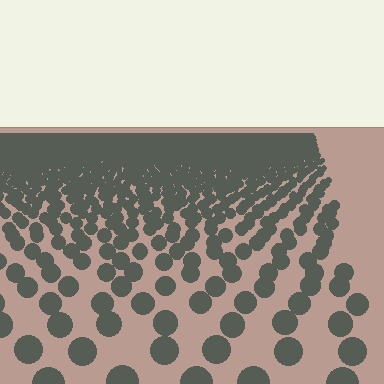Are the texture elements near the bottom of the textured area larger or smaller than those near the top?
Larger. Near the bottom, elements are closer to the viewer and appear at a bigger on-screen size.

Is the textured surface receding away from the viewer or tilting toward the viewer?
The surface is receding away from the viewer. Texture elements get smaller and denser toward the top.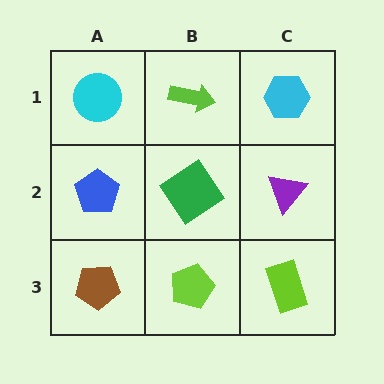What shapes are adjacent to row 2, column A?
A cyan circle (row 1, column A), a brown pentagon (row 3, column A), a green diamond (row 2, column B).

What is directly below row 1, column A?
A blue pentagon.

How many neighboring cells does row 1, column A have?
2.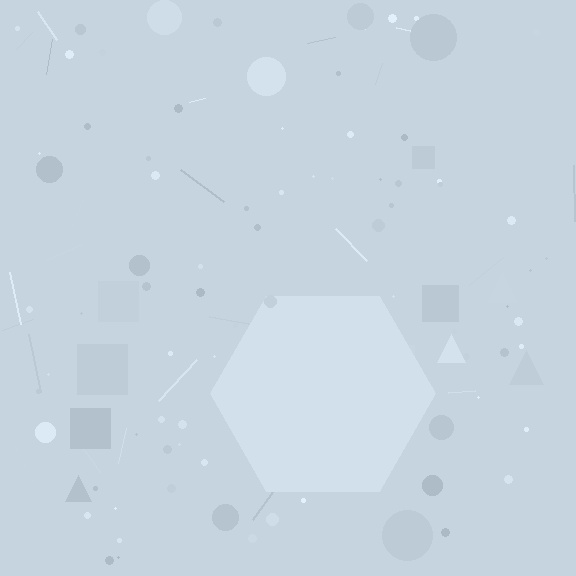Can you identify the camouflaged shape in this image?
The camouflaged shape is a hexagon.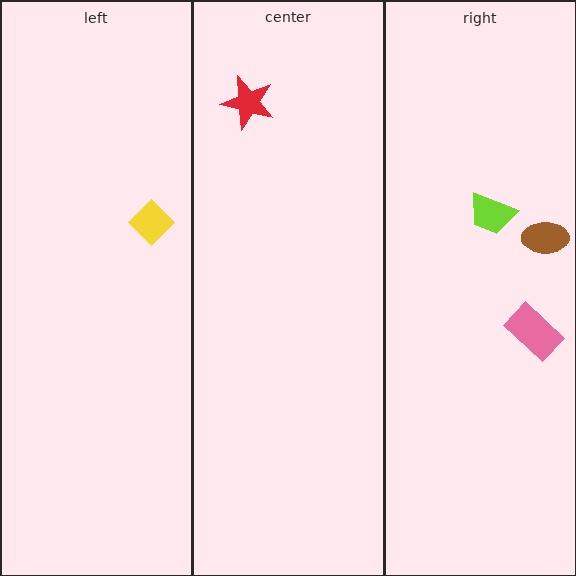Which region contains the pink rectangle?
The right region.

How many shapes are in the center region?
1.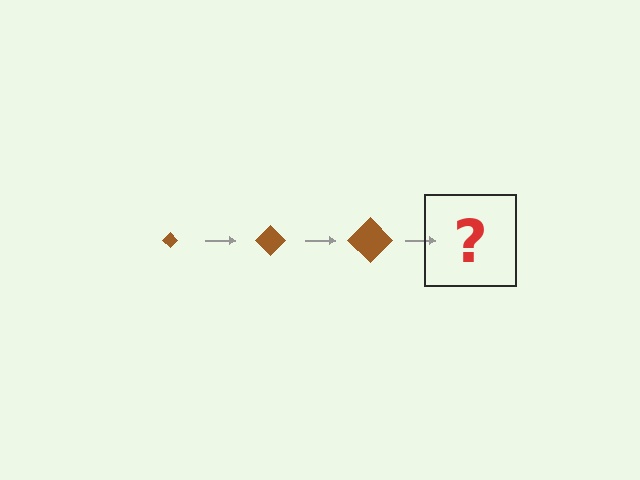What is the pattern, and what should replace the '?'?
The pattern is that the diamond gets progressively larger each step. The '?' should be a brown diamond, larger than the previous one.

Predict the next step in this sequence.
The next step is a brown diamond, larger than the previous one.